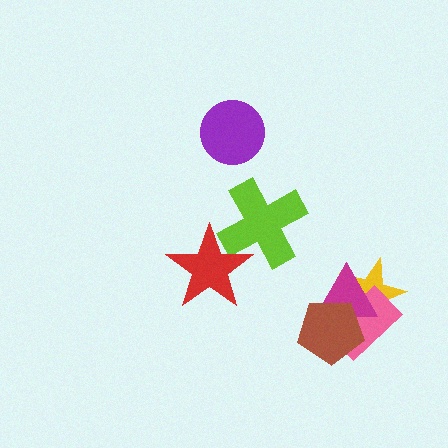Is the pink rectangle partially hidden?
Yes, it is partially covered by another shape.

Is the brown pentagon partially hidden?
No, no other shape covers it.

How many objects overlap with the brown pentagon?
3 objects overlap with the brown pentagon.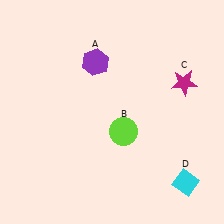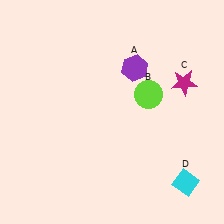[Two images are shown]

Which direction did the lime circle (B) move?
The lime circle (B) moved up.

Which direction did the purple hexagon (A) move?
The purple hexagon (A) moved right.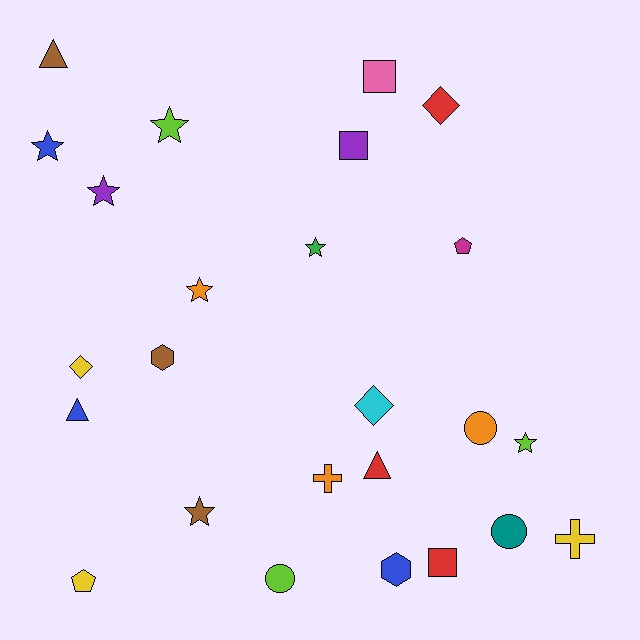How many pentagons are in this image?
There are 2 pentagons.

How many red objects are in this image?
There are 3 red objects.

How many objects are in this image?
There are 25 objects.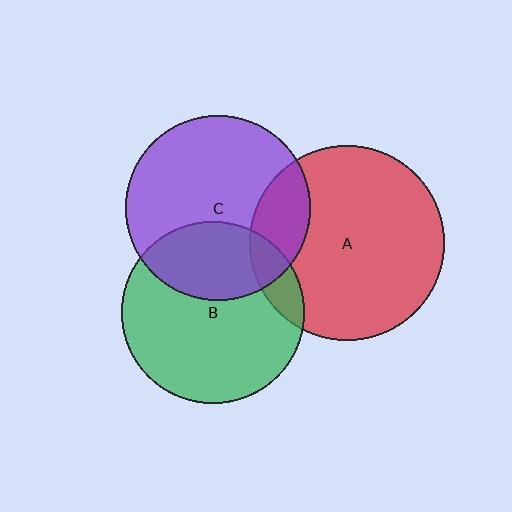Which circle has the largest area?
Circle A (red).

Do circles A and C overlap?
Yes.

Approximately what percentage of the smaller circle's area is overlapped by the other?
Approximately 20%.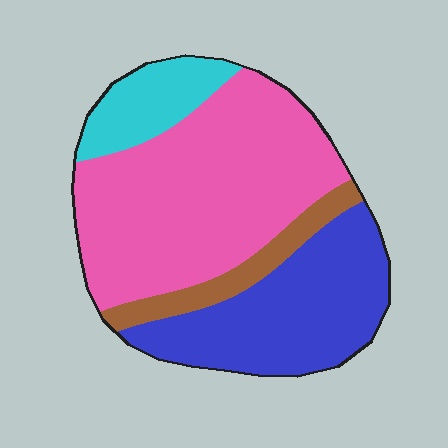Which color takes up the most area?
Pink, at roughly 50%.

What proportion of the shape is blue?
Blue covers 30% of the shape.